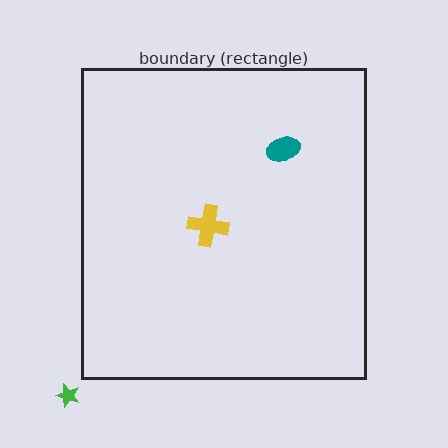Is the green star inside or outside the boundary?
Outside.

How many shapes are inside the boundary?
2 inside, 1 outside.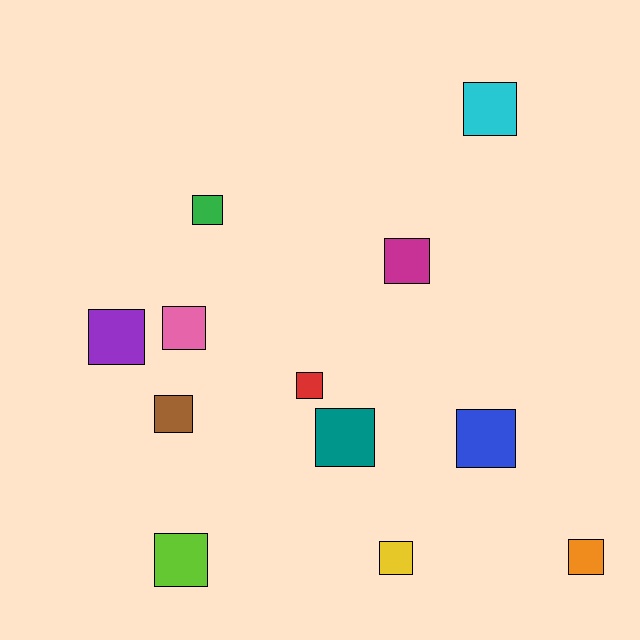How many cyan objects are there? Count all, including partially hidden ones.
There is 1 cyan object.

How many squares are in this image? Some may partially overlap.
There are 12 squares.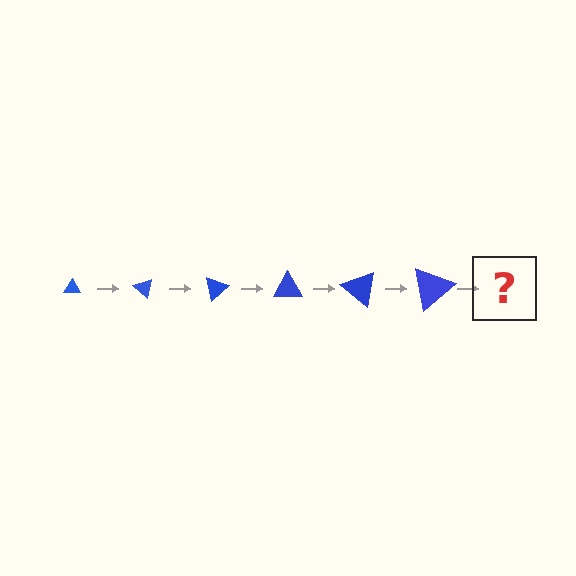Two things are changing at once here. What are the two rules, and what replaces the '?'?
The two rules are that the triangle grows larger each step and it rotates 40 degrees each step. The '?' should be a triangle, larger than the previous one and rotated 240 degrees from the start.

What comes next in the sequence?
The next element should be a triangle, larger than the previous one and rotated 240 degrees from the start.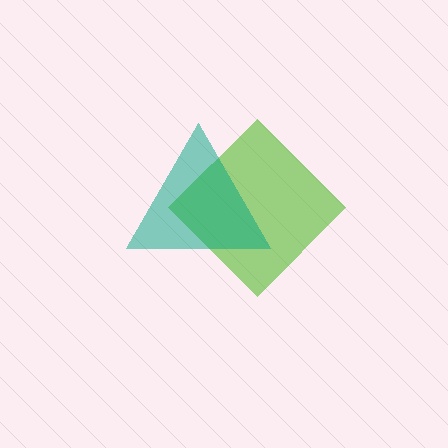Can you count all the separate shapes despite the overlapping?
Yes, there are 2 separate shapes.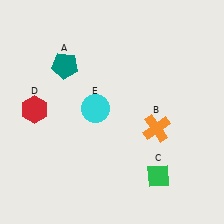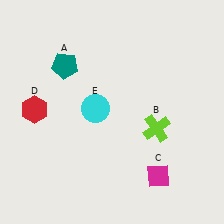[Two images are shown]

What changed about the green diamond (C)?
In Image 1, C is green. In Image 2, it changed to magenta.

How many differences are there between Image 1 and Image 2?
There are 2 differences between the two images.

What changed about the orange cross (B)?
In Image 1, B is orange. In Image 2, it changed to lime.